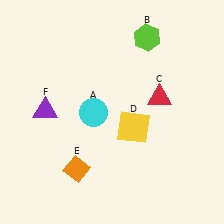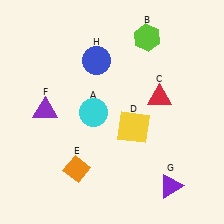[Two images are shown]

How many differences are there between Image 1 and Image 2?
There are 2 differences between the two images.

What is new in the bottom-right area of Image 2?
A purple triangle (G) was added in the bottom-right area of Image 2.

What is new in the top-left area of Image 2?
A blue circle (H) was added in the top-left area of Image 2.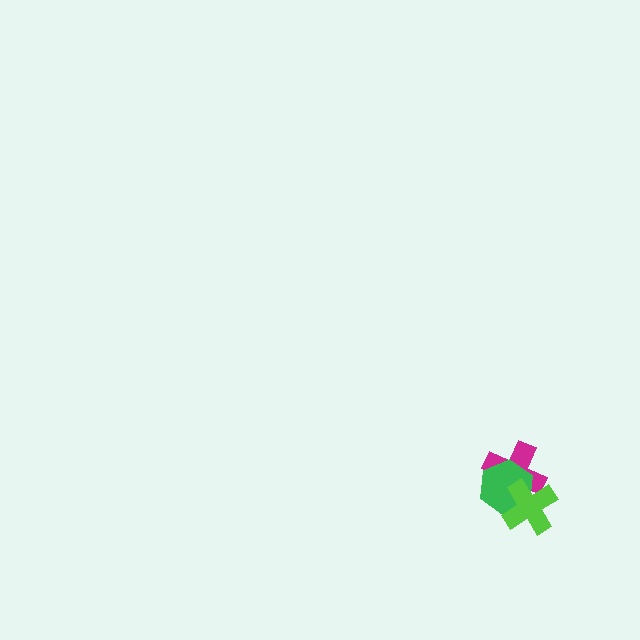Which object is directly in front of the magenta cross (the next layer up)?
The green hexagon is directly in front of the magenta cross.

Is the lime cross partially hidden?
No, no other shape covers it.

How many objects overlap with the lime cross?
2 objects overlap with the lime cross.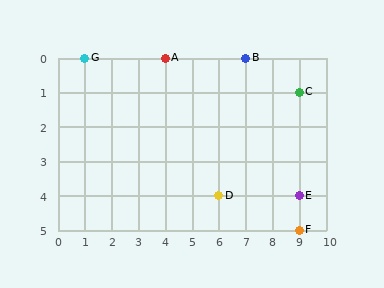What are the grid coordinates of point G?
Point G is at grid coordinates (1, 0).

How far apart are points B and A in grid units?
Points B and A are 3 columns apart.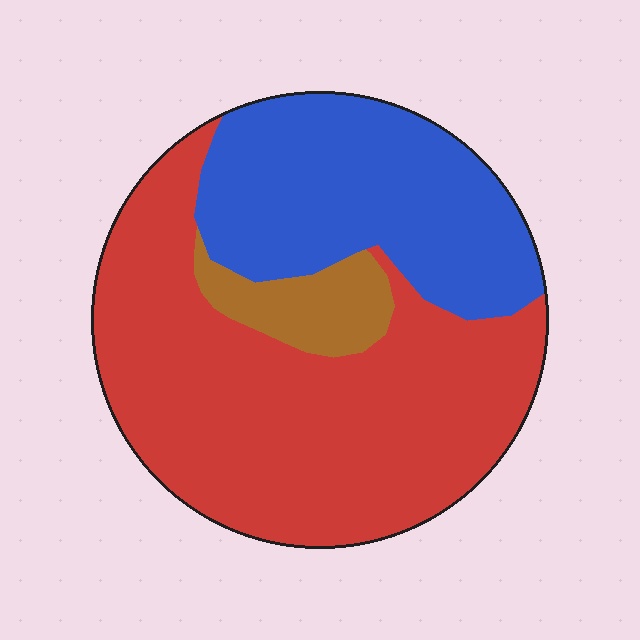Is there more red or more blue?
Red.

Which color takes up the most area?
Red, at roughly 60%.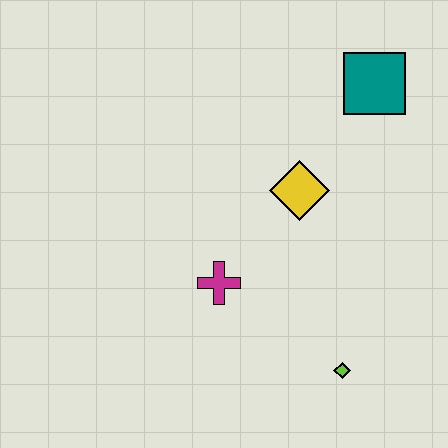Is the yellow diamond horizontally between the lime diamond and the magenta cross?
Yes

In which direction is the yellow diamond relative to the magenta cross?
The yellow diamond is above the magenta cross.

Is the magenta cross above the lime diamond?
Yes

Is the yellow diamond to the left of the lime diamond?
Yes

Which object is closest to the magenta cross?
The yellow diamond is closest to the magenta cross.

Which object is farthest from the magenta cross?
The teal square is farthest from the magenta cross.